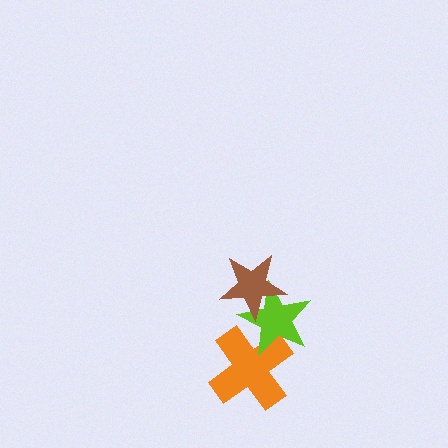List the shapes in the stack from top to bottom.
From top to bottom: the brown star, the lime star, the orange cross.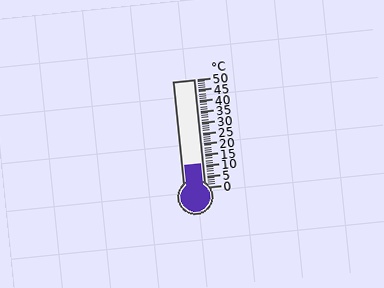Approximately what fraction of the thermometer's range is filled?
The thermometer is filled to approximately 20% of its range.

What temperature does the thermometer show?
The thermometer shows approximately 11°C.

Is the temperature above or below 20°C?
The temperature is below 20°C.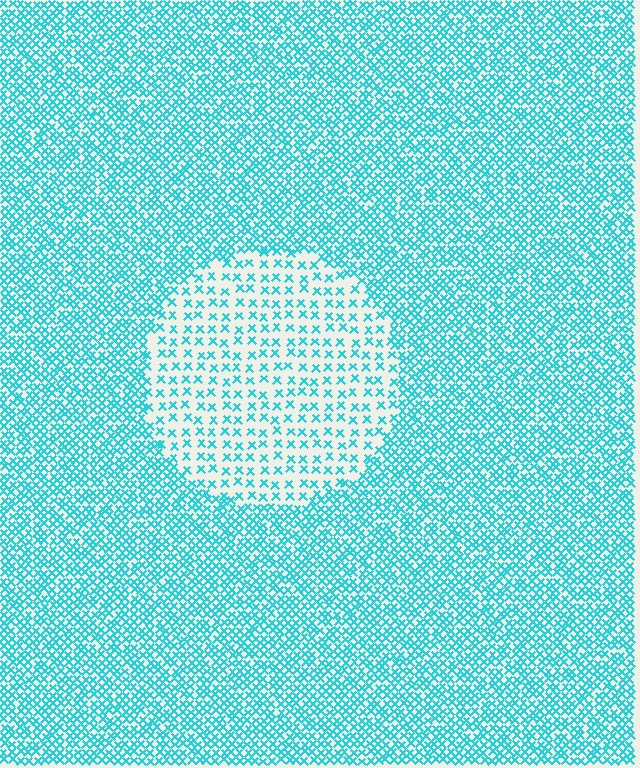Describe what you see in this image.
The image contains small cyan elements arranged at two different densities. A circle-shaped region is visible where the elements are less densely packed than the surrounding area.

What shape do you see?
I see a circle.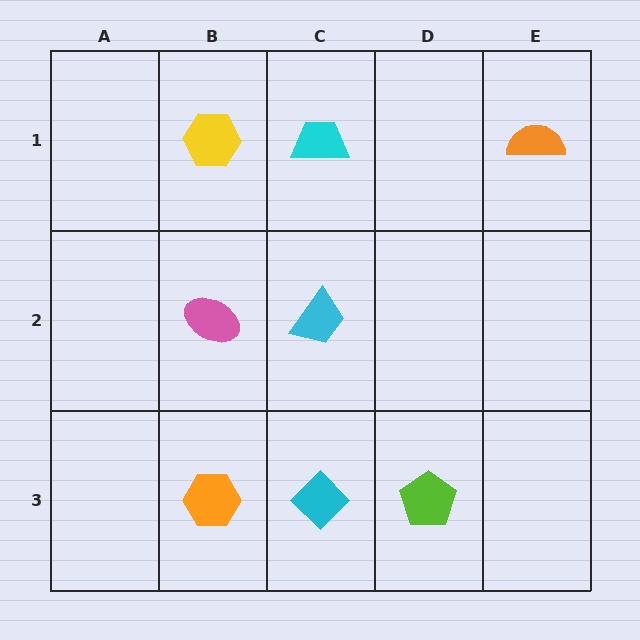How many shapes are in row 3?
3 shapes.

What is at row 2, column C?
A cyan trapezoid.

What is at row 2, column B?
A pink ellipse.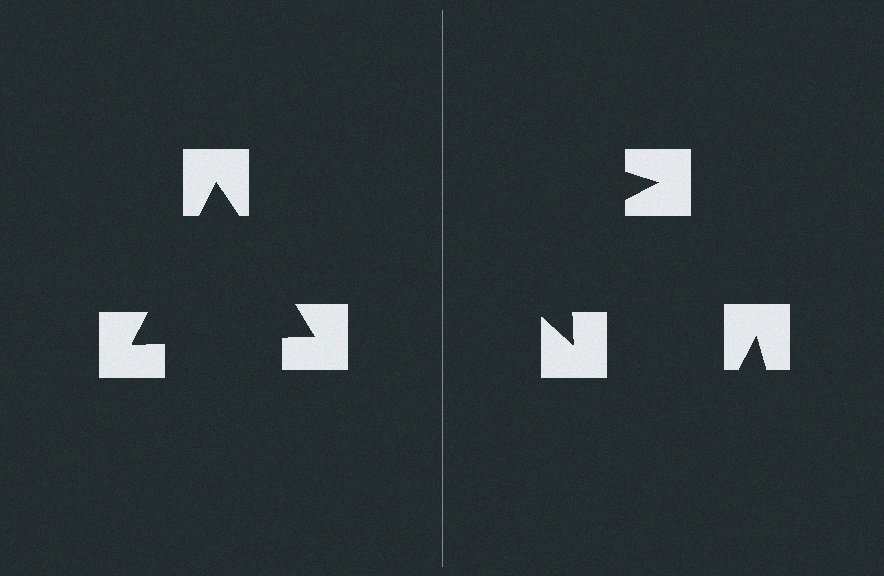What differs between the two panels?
The notched squares are positioned identically on both sides; only the wedge orientations differ. On the left they align to a triangle; on the right they are misaligned.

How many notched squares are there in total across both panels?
6 — 3 on each side.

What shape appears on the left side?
An illusory triangle.